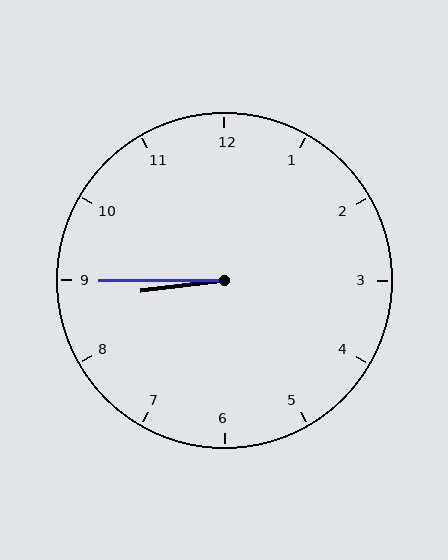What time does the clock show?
8:45.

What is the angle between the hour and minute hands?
Approximately 8 degrees.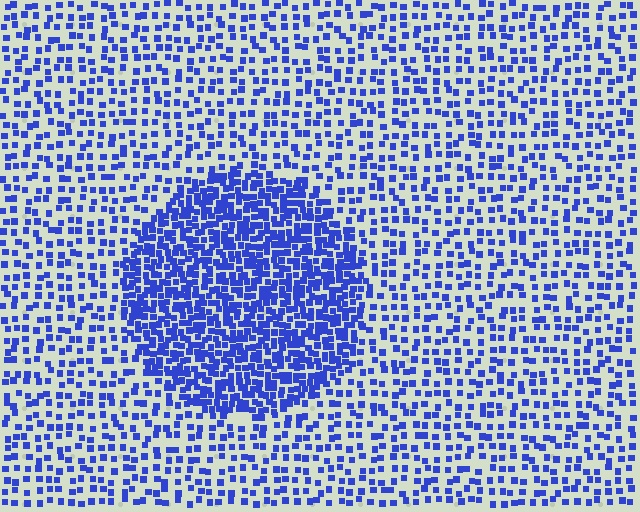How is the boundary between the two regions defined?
The boundary is defined by a change in element density (approximately 2.3x ratio). All elements are the same color, size, and shape.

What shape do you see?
I see a circle.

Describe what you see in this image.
The image contains small blue elements arranged at two different densities. A circle-shaped region is visible where the elements are more densely packed than the surrounding area.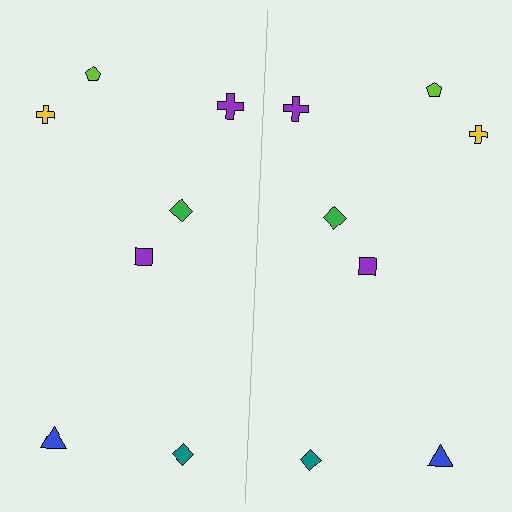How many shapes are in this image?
There are 14 shapes in this image.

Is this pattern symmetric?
Yes, this pattern has bilateral (reflection) symmetry.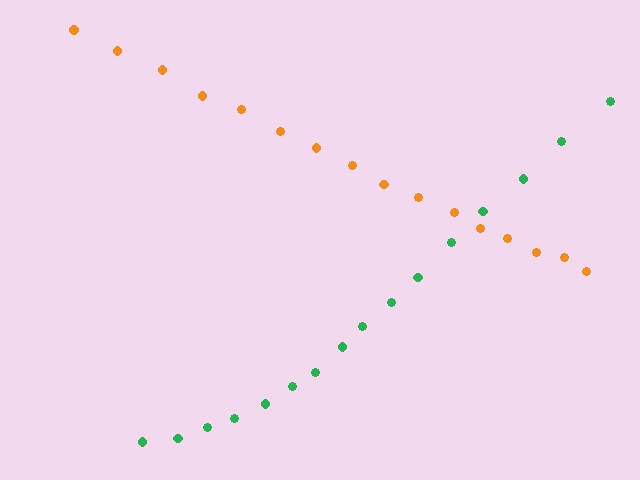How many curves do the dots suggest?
There are 2 distinct paths.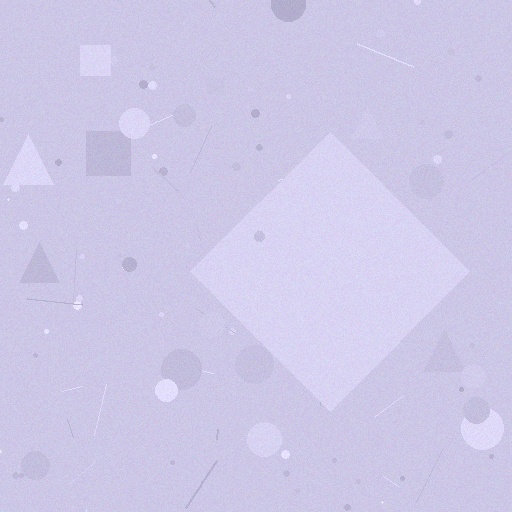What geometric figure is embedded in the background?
A diamond is embedded in the background.